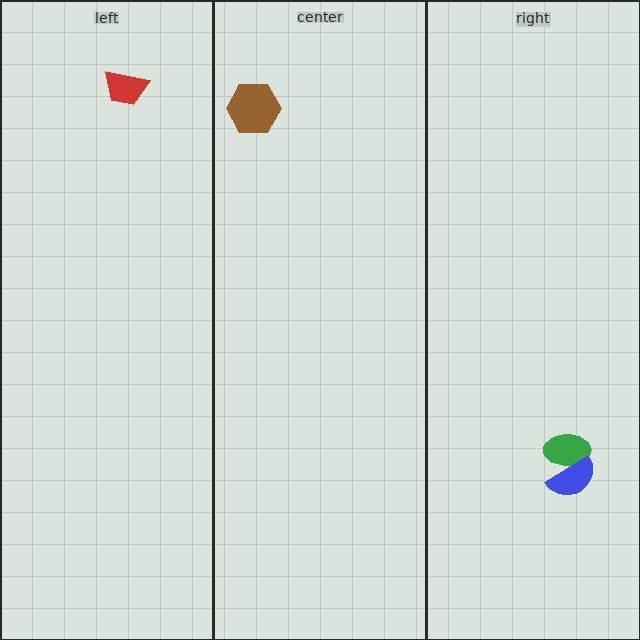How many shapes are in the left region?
1.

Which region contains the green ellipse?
The right region.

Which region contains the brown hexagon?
The center region.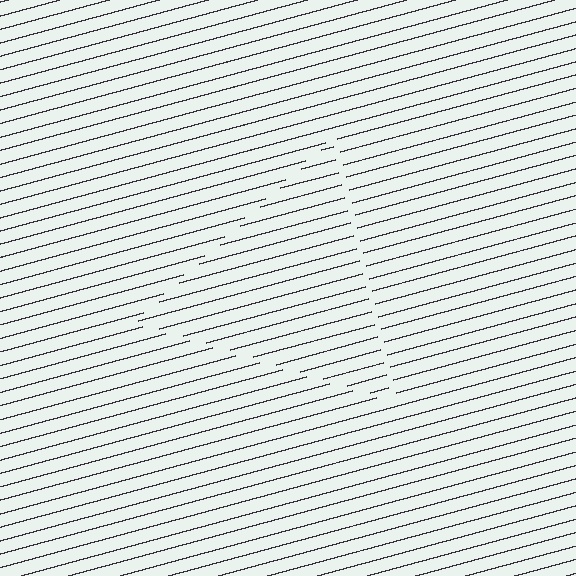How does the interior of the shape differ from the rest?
The interior of the shape contains the same grating, shifted by half a period — the contour is defined by the phase discontinuity where line-ends from the inner and outer gratings abut.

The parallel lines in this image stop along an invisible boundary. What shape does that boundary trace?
An illusory triangle. The interior of the shape contains the same grating, shifted by half a period — the contour is defined by the phase discontinuity where line-ends from the inner and outer gratings abut.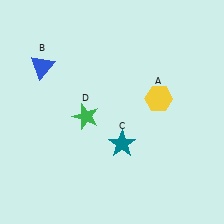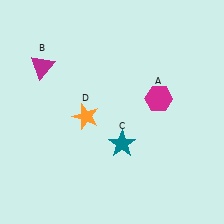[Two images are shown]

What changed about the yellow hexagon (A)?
In Image 1, A is yellow. In Image 2, it changed to magenta.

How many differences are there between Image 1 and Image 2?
There are 3 differences between the two images.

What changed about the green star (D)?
In Image 1, D is green. In Image 2, it changed to orange.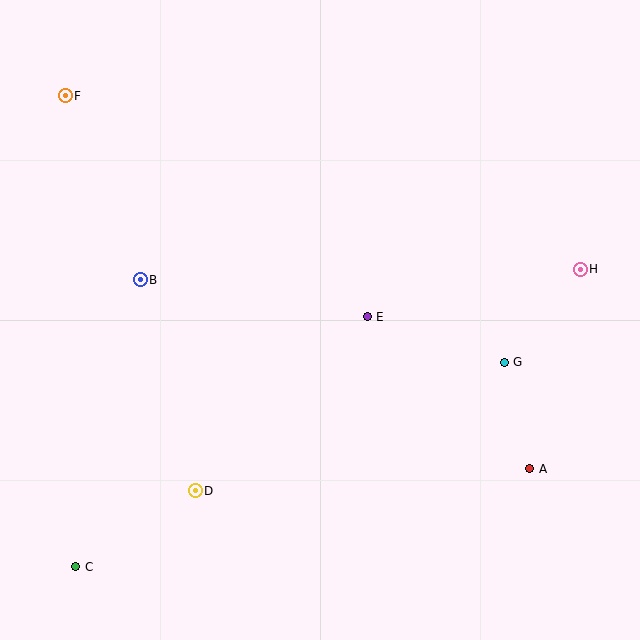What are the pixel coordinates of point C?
Point C is at (76, 567).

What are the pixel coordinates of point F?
Point F is at (65, 96).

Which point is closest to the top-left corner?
Point F is closest to the top-left corner.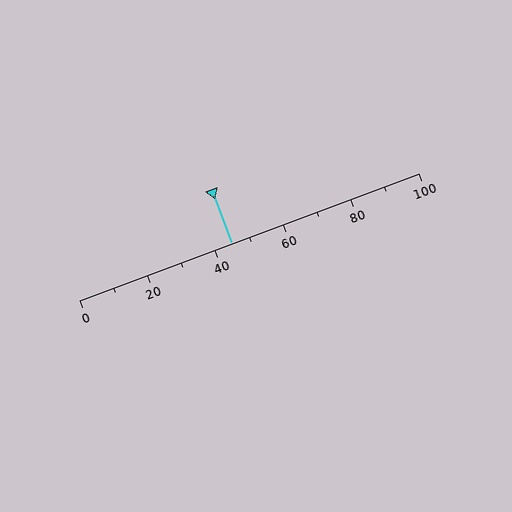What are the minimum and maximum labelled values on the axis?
The axis runs from 0 to 100.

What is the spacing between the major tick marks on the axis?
The major ticks are spaced 20 apart.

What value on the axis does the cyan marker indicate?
The marker indicates approximately 45.